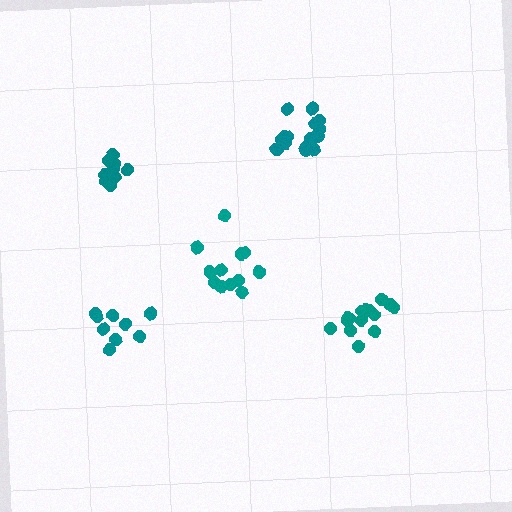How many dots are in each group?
Group 1: 15 dots, Group 2: 12 dots, Group 3: 15 dots, Group 4: 9 dots, Group 5: 9 dots (60 total).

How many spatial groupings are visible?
There are 5 spatial groupings.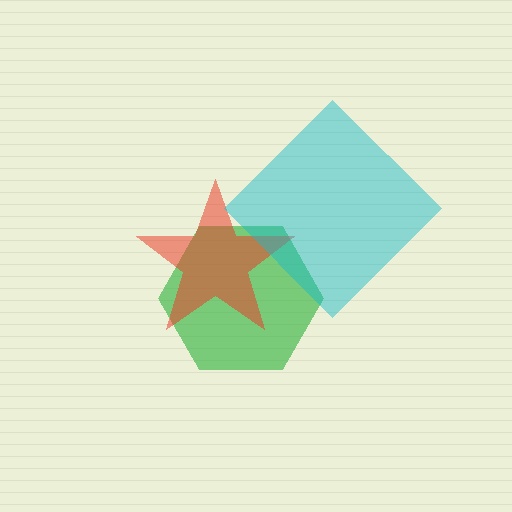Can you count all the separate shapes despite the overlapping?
Yes, there are 3 separate shapes.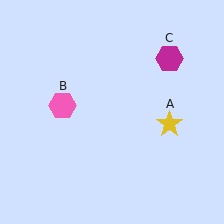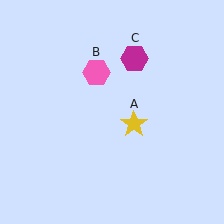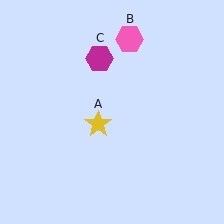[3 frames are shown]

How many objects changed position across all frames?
3 objects changed position: yellow star (object A), pink hexagon (object B), magenta hexagon (object C).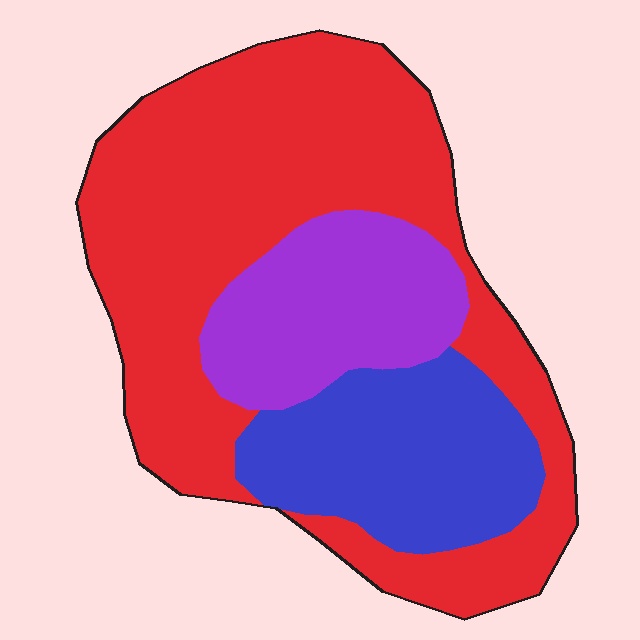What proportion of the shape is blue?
Blue takes up about one fifth (1/5) of the shape.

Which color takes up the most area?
Red, at roughly 60%.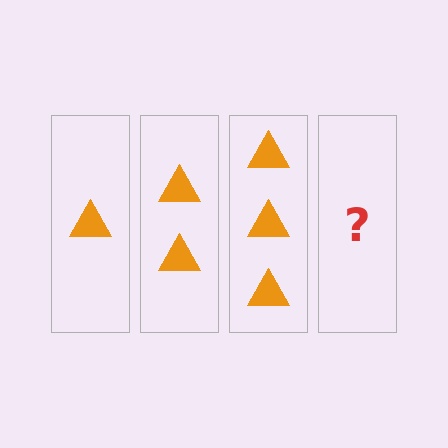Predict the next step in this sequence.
The next step is 4 triangles.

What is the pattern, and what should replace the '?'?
The pattern is that each step adds one more triangle. The '?' should be 4 triangles.